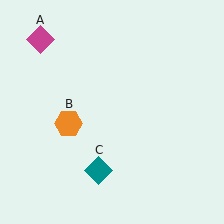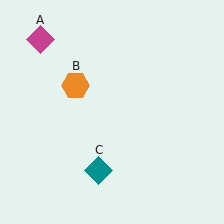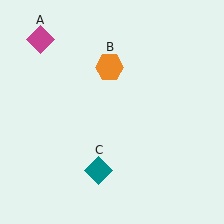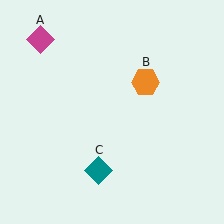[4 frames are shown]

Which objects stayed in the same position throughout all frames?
Magenta diamond (object A) and teal diamond (object C) remained stationary.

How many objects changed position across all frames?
1 object changed position: orange hexagon (object B).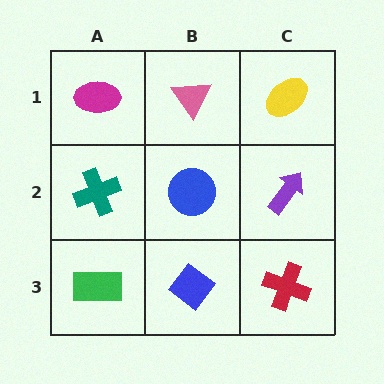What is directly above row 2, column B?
A pink triangle.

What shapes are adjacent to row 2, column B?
A pink triangle (row 1, column B), a blue diamond (row 3, column B), a teal cross (row 2, column A), a purple arrow (row 2, column C).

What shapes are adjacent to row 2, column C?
A yellow ellipse (row 1, column C), a red cross (row 3, column C), a blue circle (row 2, column B).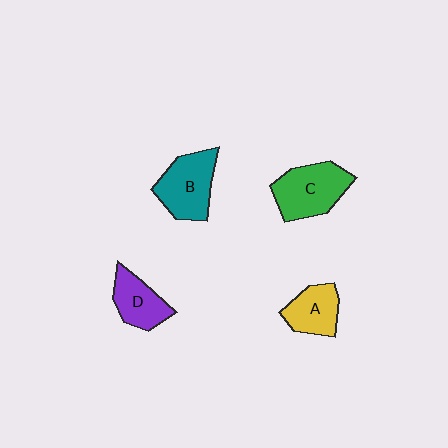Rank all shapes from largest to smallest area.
From largest to smallest: C (green), B (teal), D (purple), A (yellow).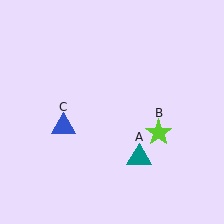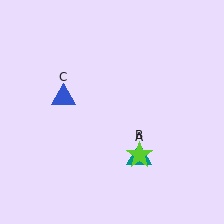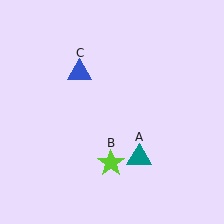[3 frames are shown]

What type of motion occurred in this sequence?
The lime star (object B), blue triangle (object C) rotated clockwise around the center of the scene.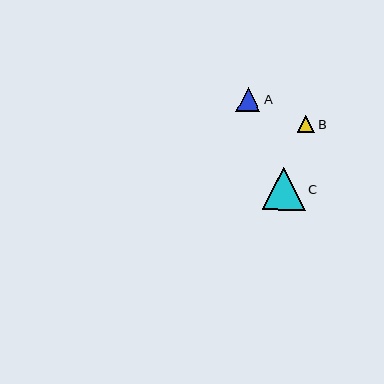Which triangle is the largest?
Triangle C is the largest with a size of approximately 43 pixels.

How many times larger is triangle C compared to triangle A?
Triangle C is approximately 1.7 times the size of triangle A.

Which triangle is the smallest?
Triangle B is the smallest with a size of approximately 17 pixels.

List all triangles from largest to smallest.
From largest to smallest: C, A, B.